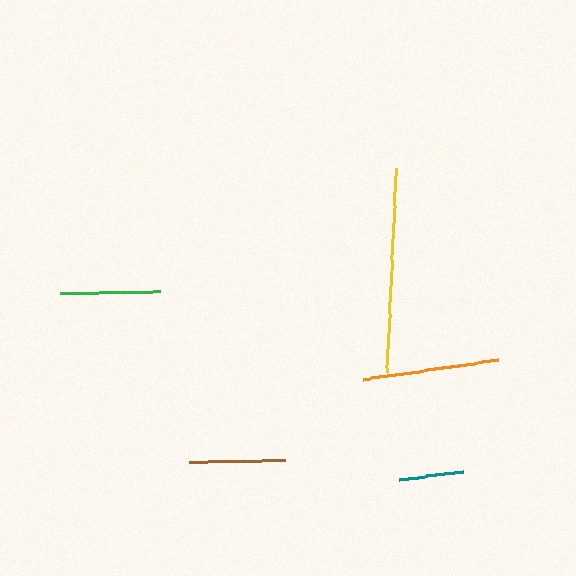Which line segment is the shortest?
The teal line is the shortest at approximately 65 pixels.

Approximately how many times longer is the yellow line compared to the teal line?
The yellow line is approximately 3.2 times the length of the teal line.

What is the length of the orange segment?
The orange segment is approximately 137 pixels long.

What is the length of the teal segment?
The teal segment is approximately 65 pixels long.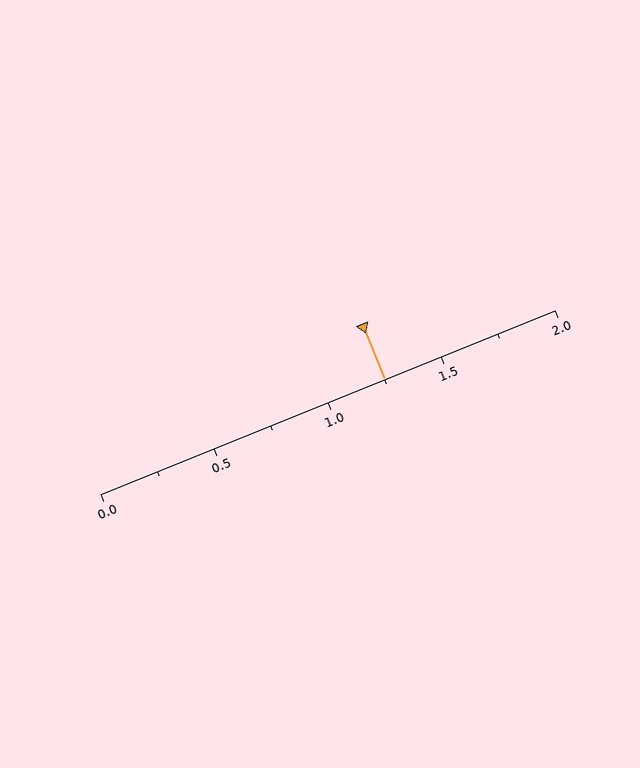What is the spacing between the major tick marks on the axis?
The major ticks are spaced 0.5 apart.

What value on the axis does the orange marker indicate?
The marker indicates approximately 1.25.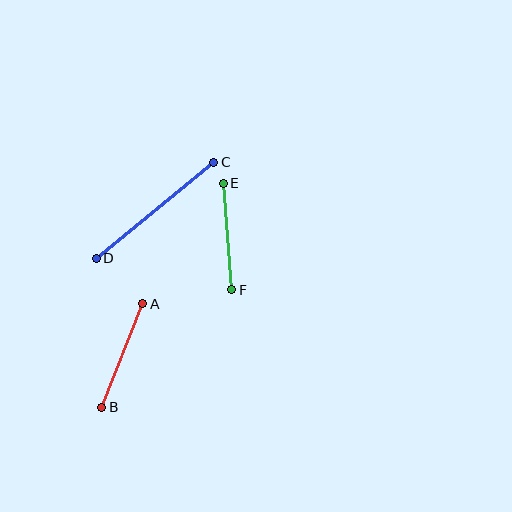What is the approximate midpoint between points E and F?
The midpoint is at approximately (228, 236) pixels.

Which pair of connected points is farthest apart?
Points C and D are farthest apart.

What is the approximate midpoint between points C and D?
The midpoint is at approximately (155, 210) pixels.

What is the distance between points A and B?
The distance is approximately 112 pixels.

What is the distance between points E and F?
The distance is approximately 107 pixels.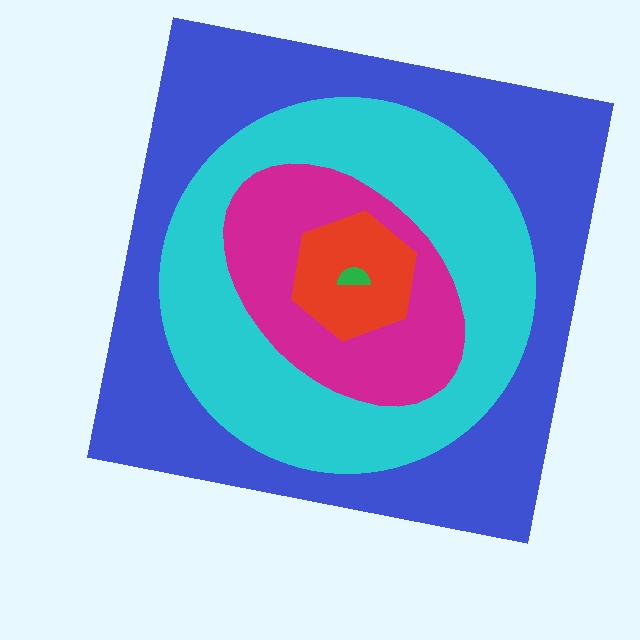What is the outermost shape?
The blue square.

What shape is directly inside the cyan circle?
The magenta ellipse.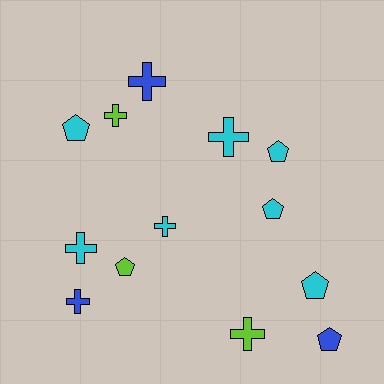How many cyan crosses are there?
There are 3 cyan crosses.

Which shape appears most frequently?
Cross, with 7 objects.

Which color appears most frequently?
Cyan, with 7 objects.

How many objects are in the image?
There are 13 objects.